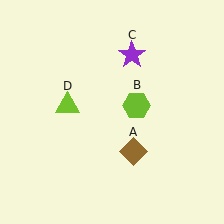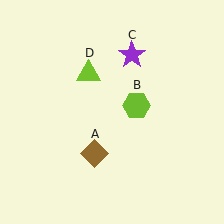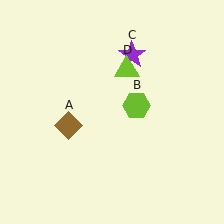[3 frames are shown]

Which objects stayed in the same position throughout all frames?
Lime hexagon (object B) and purple star (object C) remained stationary.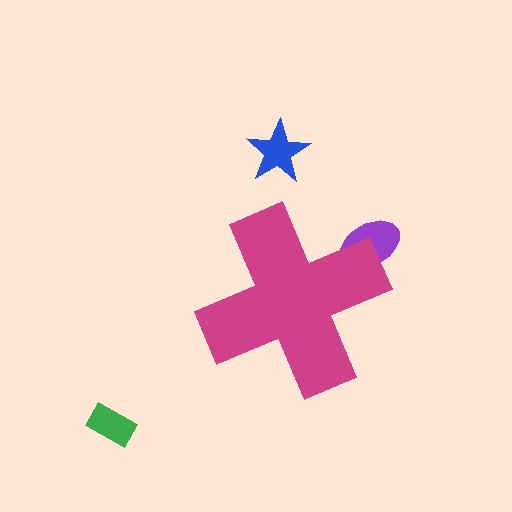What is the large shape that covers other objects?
A magenta cross.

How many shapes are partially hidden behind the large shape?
1 shape is partially hidden.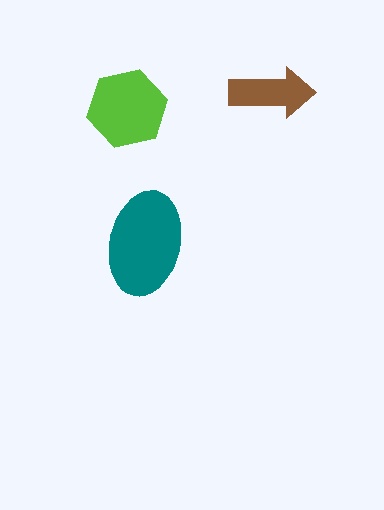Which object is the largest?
The teal ellipse.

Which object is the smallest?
The brown arrow.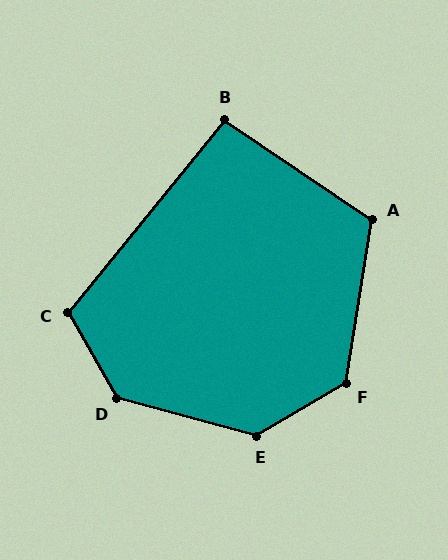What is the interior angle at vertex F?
Approximately 130 degrees (obtuse).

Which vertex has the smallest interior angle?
B, at approximately 95 degrees.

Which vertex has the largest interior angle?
D, at approximately 135 degrees.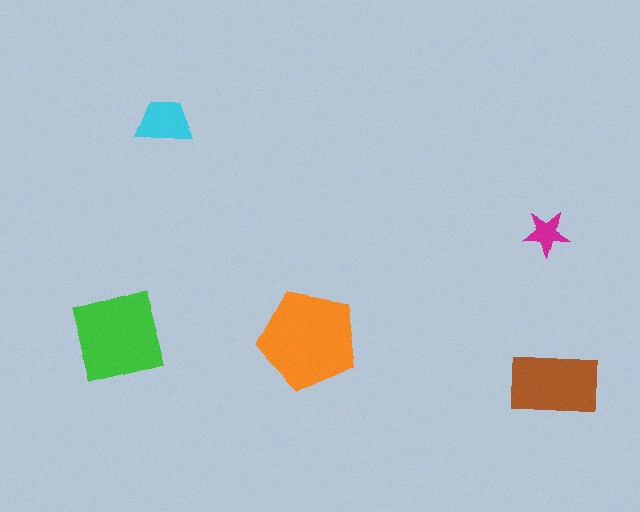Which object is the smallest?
The magenta star.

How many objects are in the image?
There are 5 objects in the image.